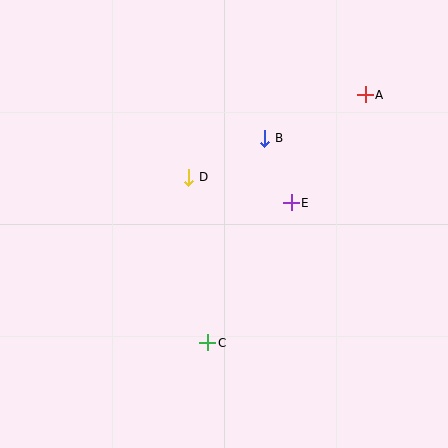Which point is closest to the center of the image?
Point D at (189, 177) is closest to the center.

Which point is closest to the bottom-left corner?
Point C is closest to the bottom-left corner.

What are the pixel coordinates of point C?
Point C is at (208, 343).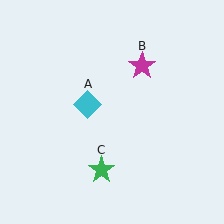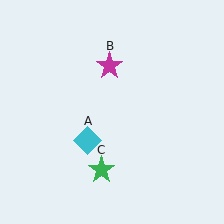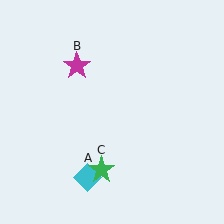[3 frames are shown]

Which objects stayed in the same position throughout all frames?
Green star (object C) remained stationary.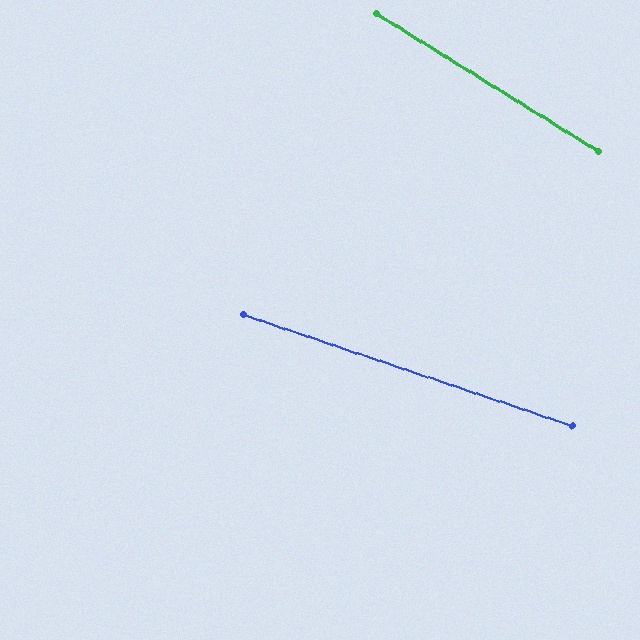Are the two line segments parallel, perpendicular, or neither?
Neither parallel nor perpendicular — they differ by about 13°.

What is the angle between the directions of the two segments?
Approximately 13 degrees.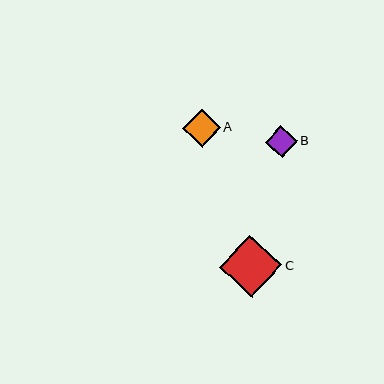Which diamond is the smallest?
Diamond B is the smallest with a size of approximately 31 pixels.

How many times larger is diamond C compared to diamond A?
Diamond C is approximately 1.6 times the size of diamond A.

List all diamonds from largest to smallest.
From largest to smallest: C, A, B.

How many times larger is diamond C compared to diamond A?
Diamond C is approximately 1.6 times the size of diamond A.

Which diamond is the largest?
Diamond C is the largest with a size of approximately 62 pixels.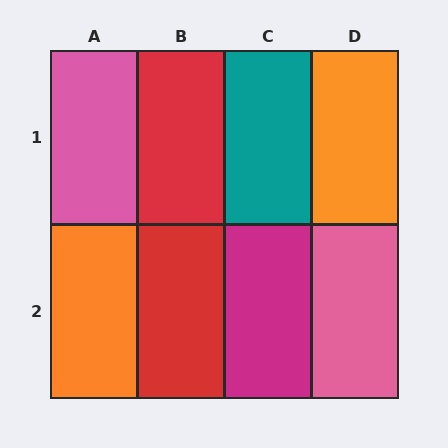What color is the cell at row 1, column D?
Orange.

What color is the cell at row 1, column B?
Red.